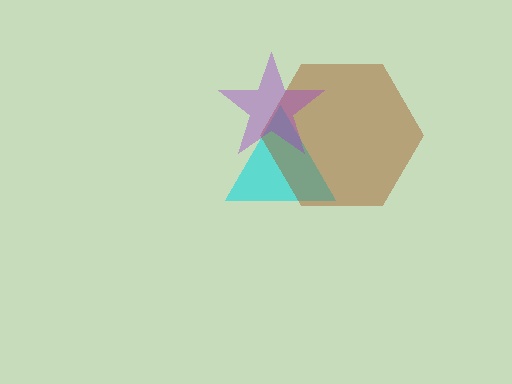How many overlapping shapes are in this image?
There are 3 overlapping shapes in the image.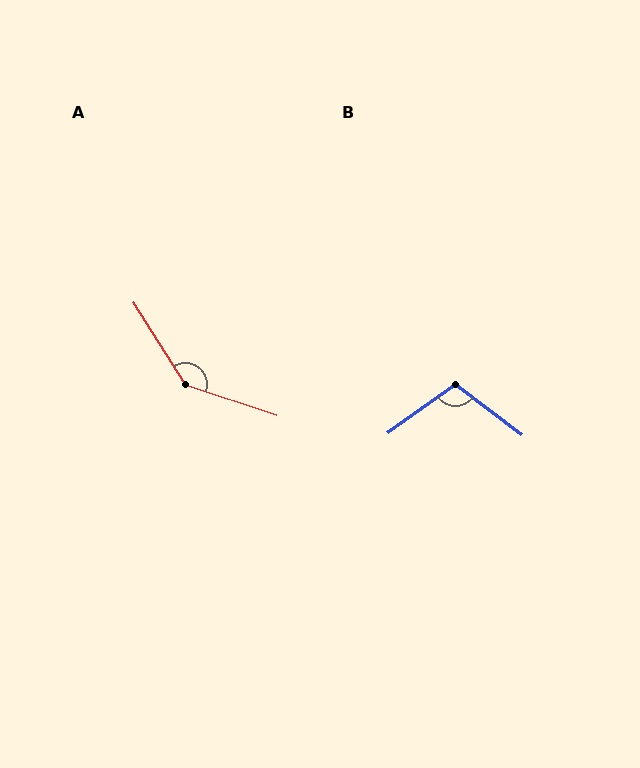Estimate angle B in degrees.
Approximately 107 degrees.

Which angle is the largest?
A, at approximately 141 degrees.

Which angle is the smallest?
B, at approximately 107 degrees.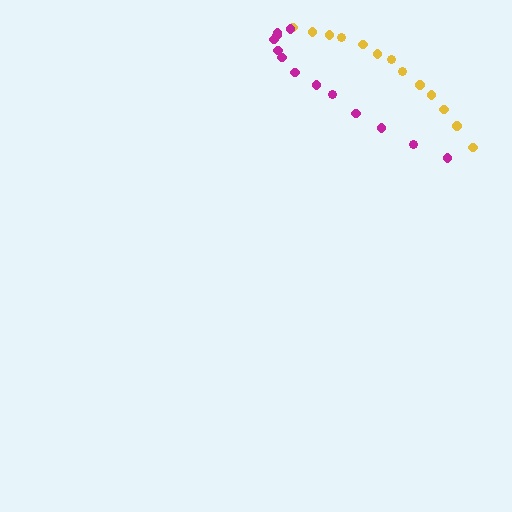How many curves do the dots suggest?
There are 2 distinct paths.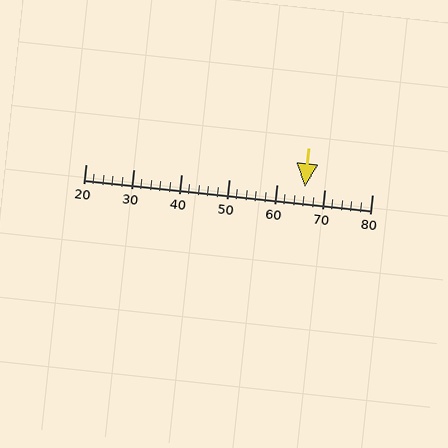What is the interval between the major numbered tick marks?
The major tick marks are spaced 10 units apart.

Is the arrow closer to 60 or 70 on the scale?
The arrow is closer to 70.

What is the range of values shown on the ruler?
The ruler shows values from 20 to 80.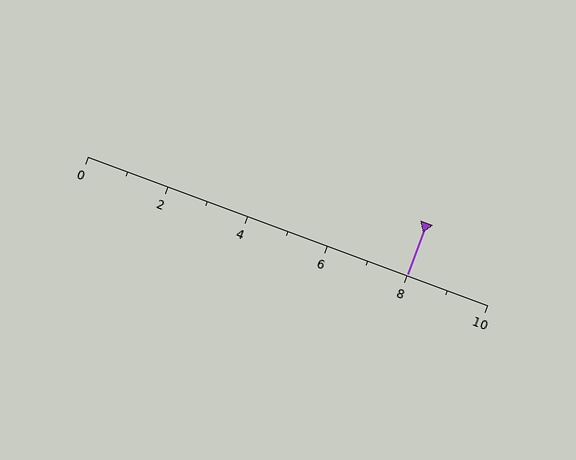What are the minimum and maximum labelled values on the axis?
The axis runs from 0 to 10.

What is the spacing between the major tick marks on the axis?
The major ticks are spaced 2 apart.